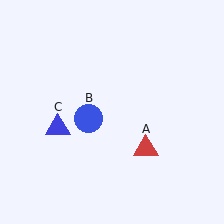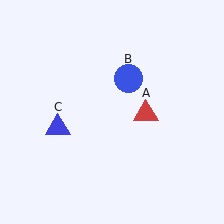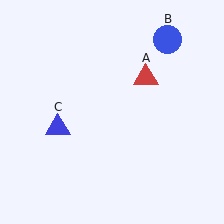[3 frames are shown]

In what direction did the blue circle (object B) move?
The blue circle (object B) moved up and to the right.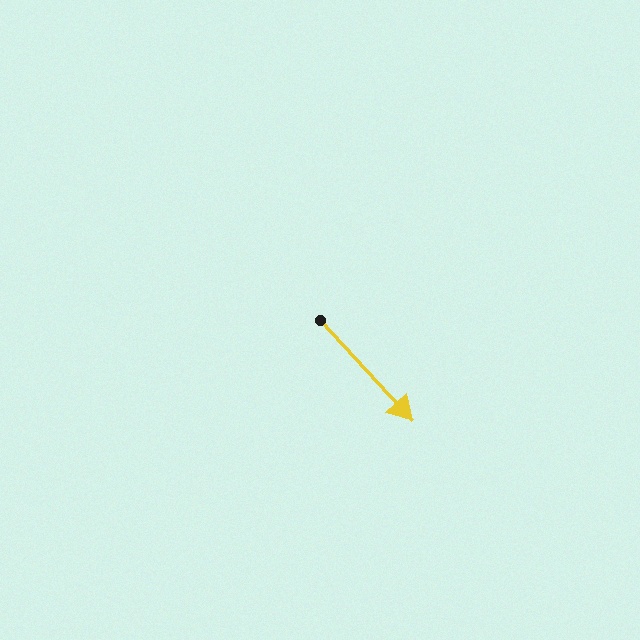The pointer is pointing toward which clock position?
Roughly 5 o'clock.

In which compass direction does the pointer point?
Southeast.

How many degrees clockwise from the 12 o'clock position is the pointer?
Approximately 137 degrees.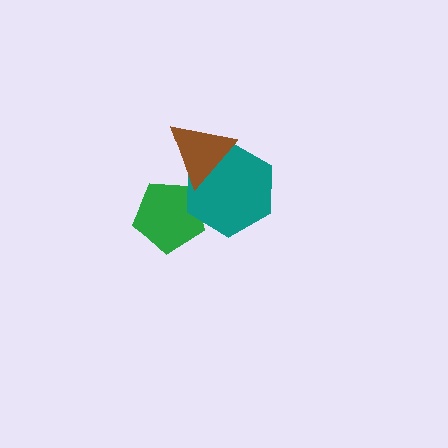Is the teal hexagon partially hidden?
Yes, it is partially covered by another shape.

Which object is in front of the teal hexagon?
The brown triangle is in front of the teal hexagon.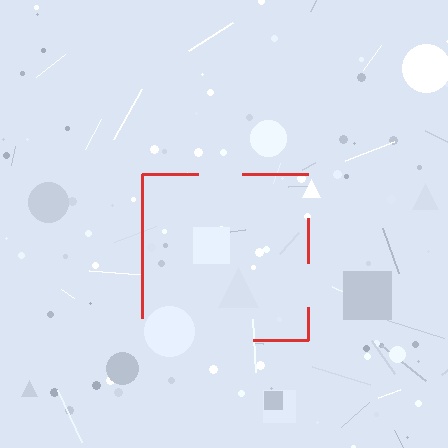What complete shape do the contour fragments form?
The contour fragments form a square.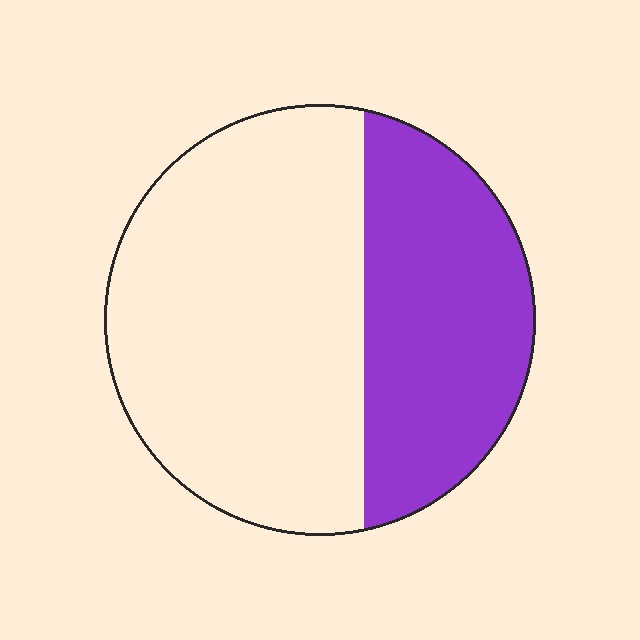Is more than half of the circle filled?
No.